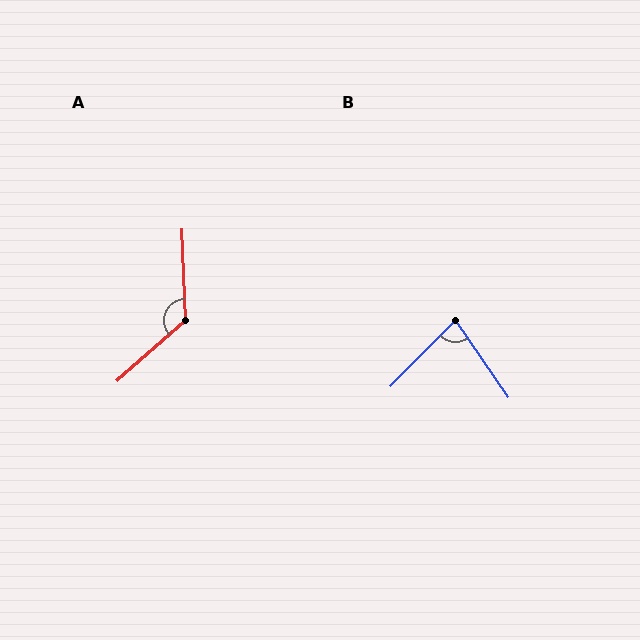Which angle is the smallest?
B, at approximately 79 degrees.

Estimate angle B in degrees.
Approximately 79 degrees.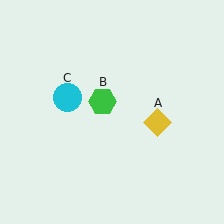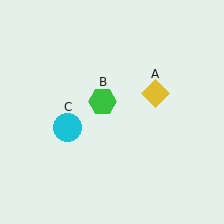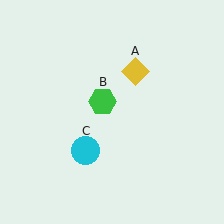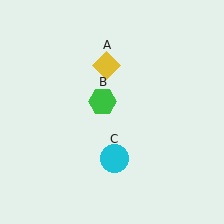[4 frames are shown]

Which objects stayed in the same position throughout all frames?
Green hexagon (object B) remained stationary.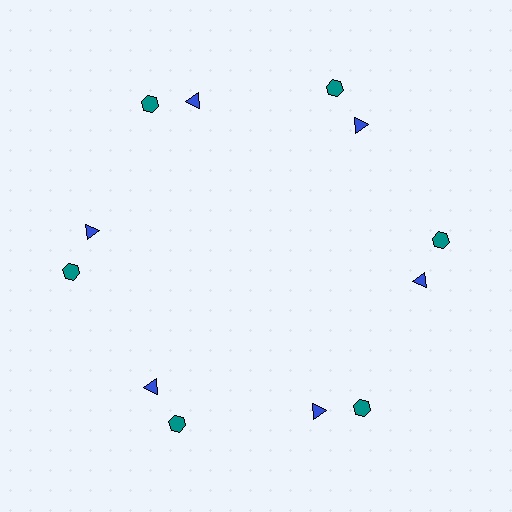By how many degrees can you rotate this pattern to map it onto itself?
The pattern maps onto itself every 60 degrees of rotation.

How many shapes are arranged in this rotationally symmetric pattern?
There are 12 shapes, arranged in 6 groups of 2.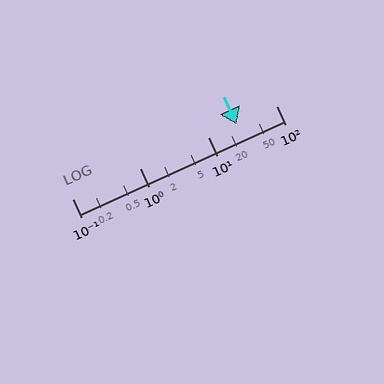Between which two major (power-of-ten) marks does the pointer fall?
The pointer is between 10 and 100.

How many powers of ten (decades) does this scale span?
The scale spans 3 decades, from 0.1 to 100.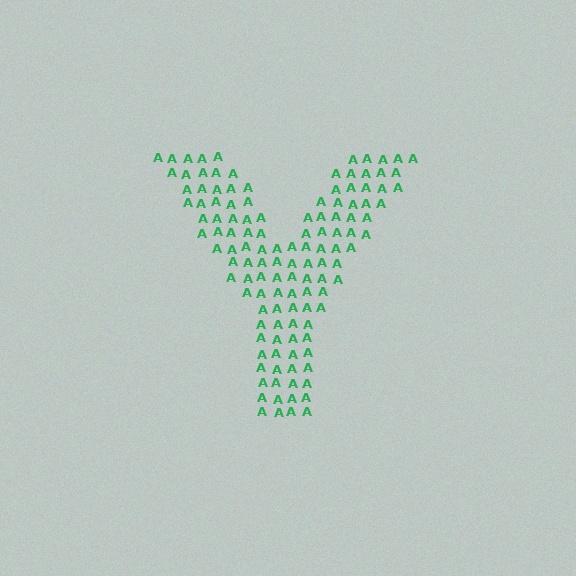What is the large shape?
The large shape is the letter Y.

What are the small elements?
The small elements are letter A's.